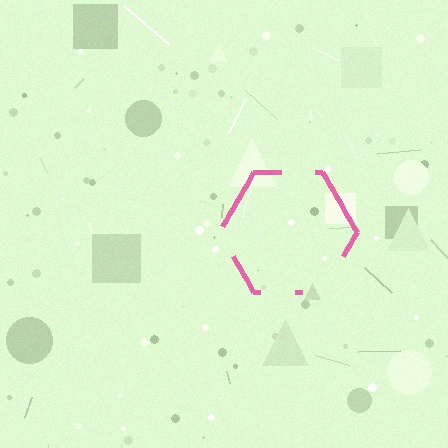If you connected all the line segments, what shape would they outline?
They would outline a hexagon.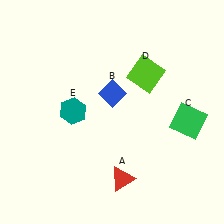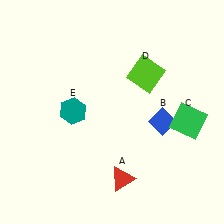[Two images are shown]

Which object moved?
The blue diamond (B) moved right.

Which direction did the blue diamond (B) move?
The blue diamond (B) moved right.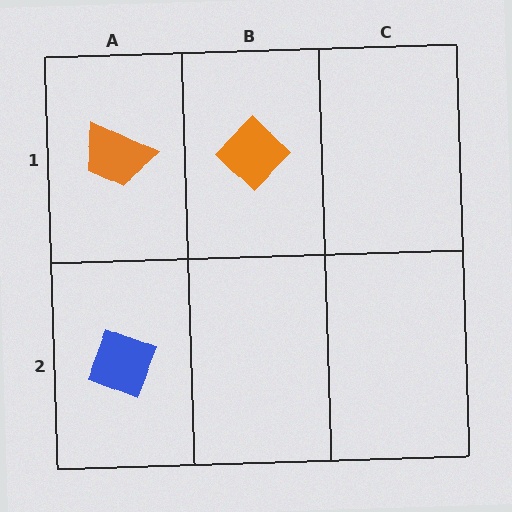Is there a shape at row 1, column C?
No, that cell is empty.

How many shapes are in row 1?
2 shapes.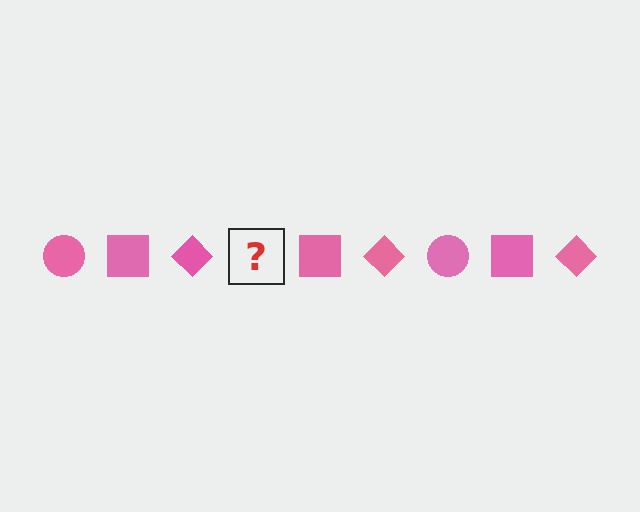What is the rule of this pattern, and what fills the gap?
The rule is that the pattern cycles through circle, square, diamond shapes in pink. The gap should be filled with a pink circle.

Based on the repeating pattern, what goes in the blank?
The blank should be a pink circle.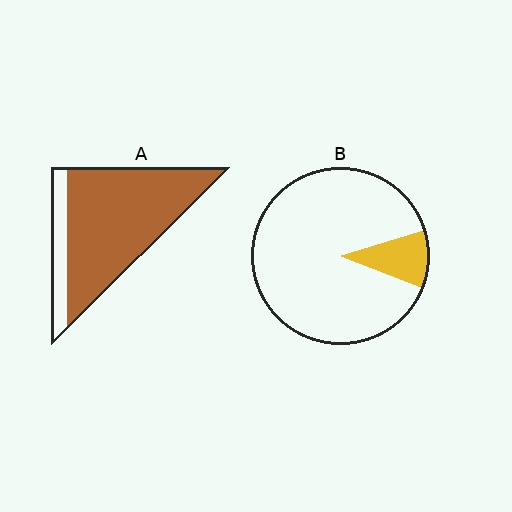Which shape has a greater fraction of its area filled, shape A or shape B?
Shape A.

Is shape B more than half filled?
No.